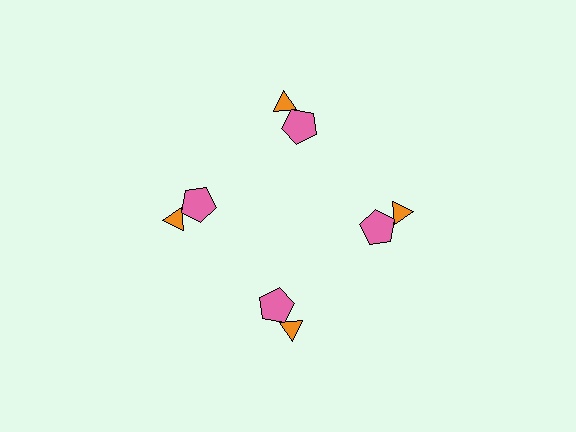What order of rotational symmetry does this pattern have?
This pattern has 4-fold rotational symmetry.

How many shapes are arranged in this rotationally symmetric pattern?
There are 8 shapes, arranged in 4 groups of 2.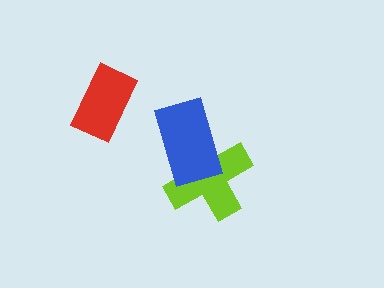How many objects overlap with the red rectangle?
0 objects overlap with the red rectangle.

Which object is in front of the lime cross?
The blue rectangle is in front of the lime cross.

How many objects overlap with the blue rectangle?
1 object overlaps with the blue rectangle.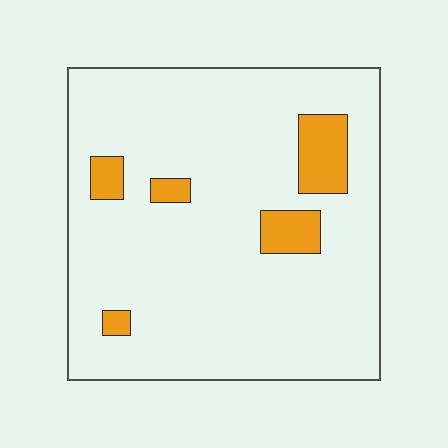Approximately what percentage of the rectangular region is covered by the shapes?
Approximately 10%.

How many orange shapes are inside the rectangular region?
5.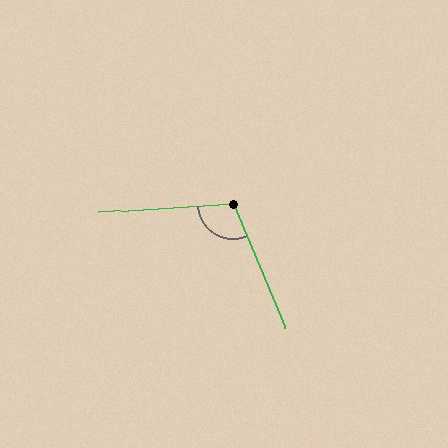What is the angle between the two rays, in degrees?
Approximately 109 degrees.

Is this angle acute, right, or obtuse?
It is obtuse.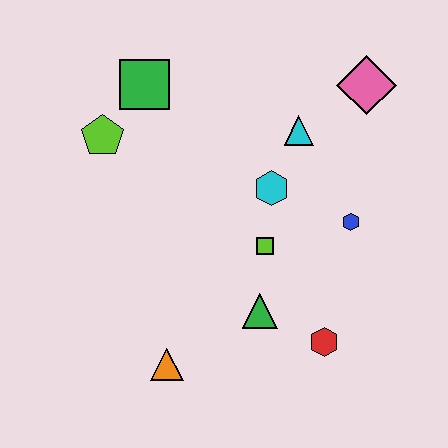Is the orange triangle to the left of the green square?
No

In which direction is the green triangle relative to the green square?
The green triangle is below the green square.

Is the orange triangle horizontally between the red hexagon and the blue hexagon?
No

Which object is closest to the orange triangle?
The green triangle is closest to the orange triangle.